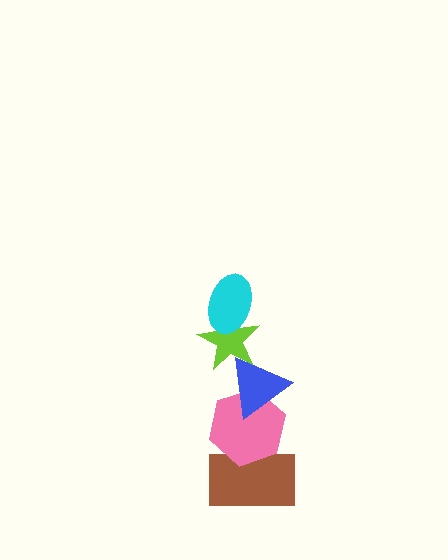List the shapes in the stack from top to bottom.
From top to bottom: the cyan ellipse, the lime star, the blue triangle, the pink hexagon, the brown rectangle.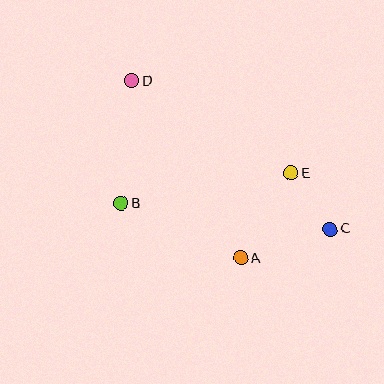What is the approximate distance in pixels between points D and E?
The distance between D and E is approximately 184 pixels.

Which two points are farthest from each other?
Points C and D are farthest from each other.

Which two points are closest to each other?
Points C and E are closest to each other.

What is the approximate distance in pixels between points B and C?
The distance between B and C is approximately 211 pixels.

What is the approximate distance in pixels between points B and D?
The distance between B and D is approximately 123 pixels.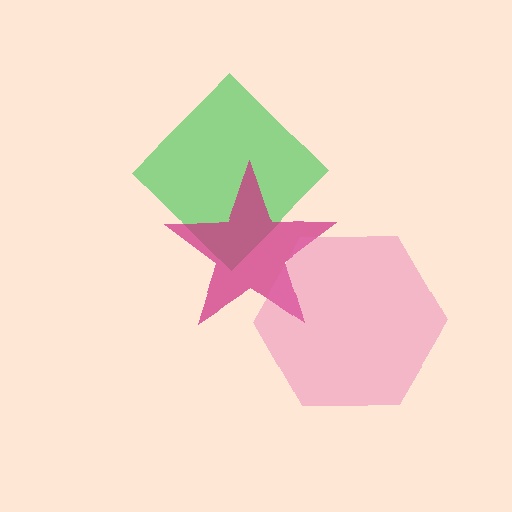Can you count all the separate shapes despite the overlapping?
Yes, there are 3 separate shapes.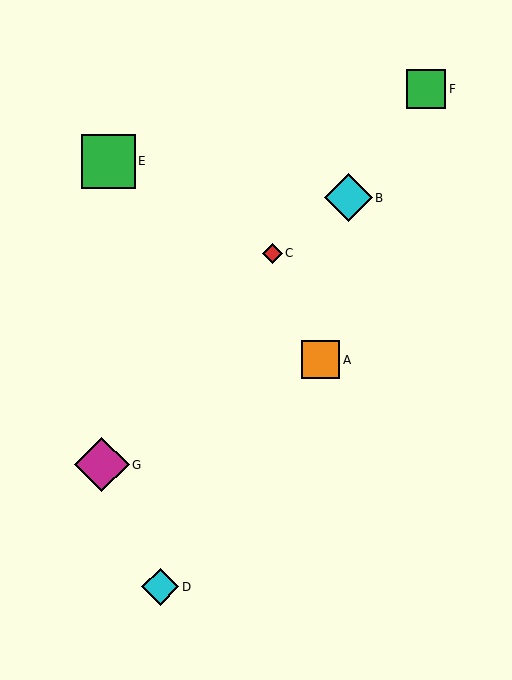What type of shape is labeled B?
Shape B is a cyan diamond.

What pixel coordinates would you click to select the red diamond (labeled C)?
Click at (272, 253) to select the red diamond C.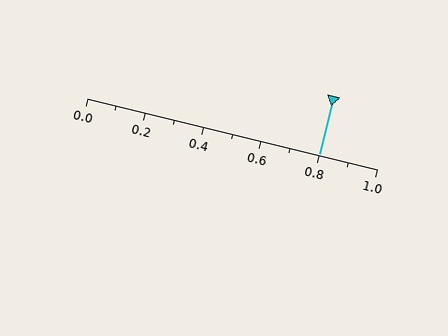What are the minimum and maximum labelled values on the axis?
The axis runs from 0.0 to 1.0.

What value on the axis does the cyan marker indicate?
The marker indicates approximately 0.8.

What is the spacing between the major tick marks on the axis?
The major ticks are spaced 0.2 apart.